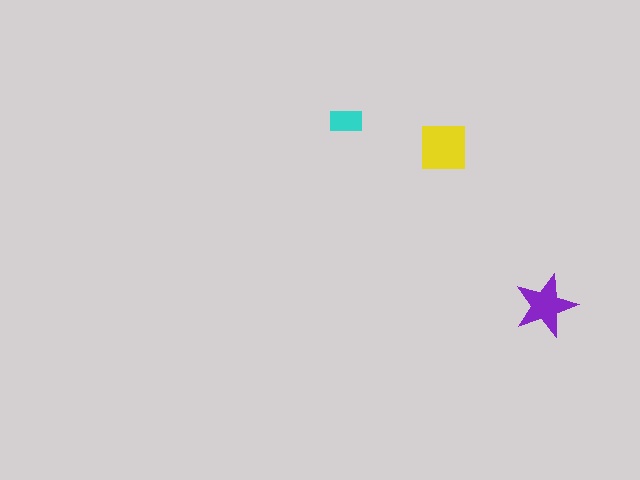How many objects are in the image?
There are 3 objects in the image.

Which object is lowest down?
The purple star is bottommost.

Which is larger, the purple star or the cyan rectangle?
The purple star.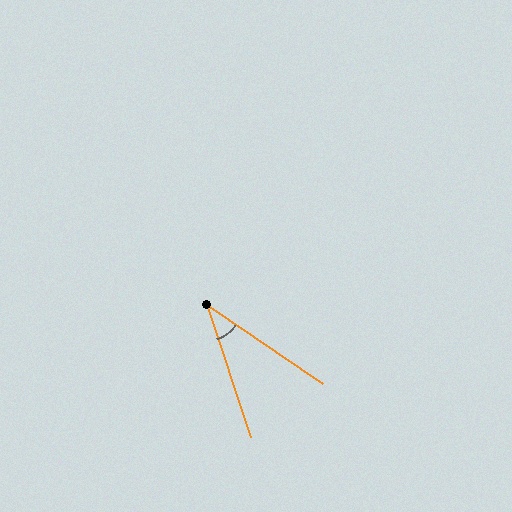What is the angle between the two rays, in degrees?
Approximately 38 degrees.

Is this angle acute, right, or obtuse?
It is acute.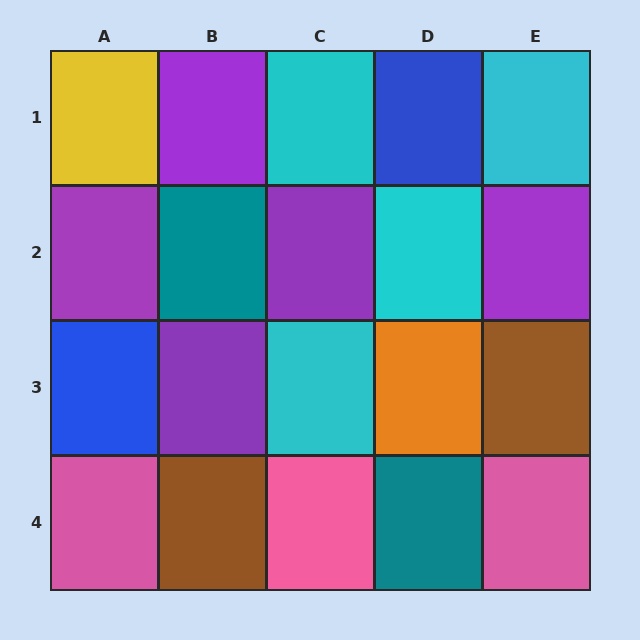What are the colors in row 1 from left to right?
Yellow, purple, cyan, blue, cyan.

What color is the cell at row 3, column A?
Blue.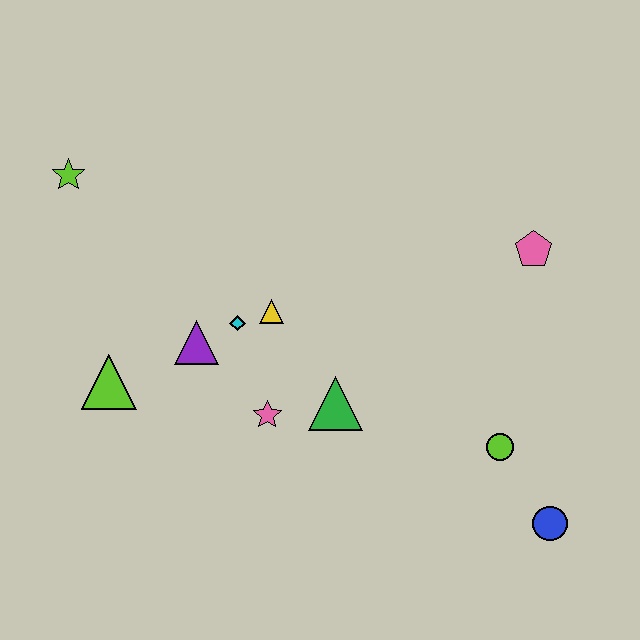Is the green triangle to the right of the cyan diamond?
Yes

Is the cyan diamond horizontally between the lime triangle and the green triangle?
Yes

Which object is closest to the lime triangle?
The purple triangle is closest to the lime triangle.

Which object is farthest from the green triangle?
The lime star is farthest from the green triangle.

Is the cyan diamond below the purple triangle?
No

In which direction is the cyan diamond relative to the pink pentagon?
The cyan diamond is to the left of the pink pentagon.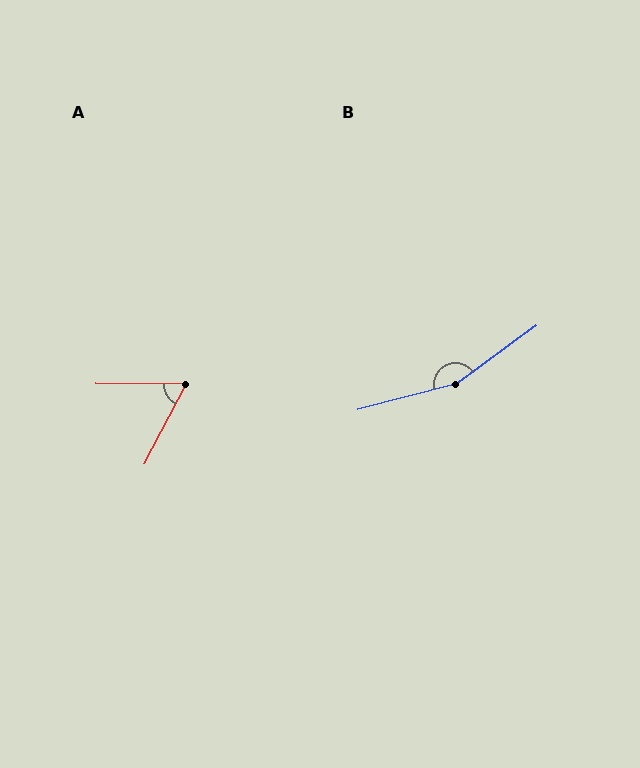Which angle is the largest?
B, at approximately 158 degrees.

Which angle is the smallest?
A, at approximately 63 degrees.